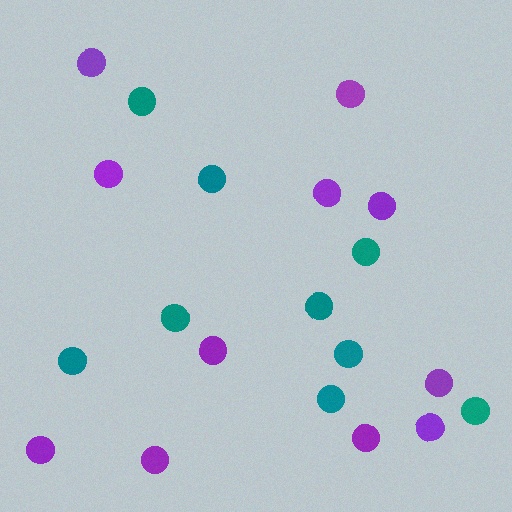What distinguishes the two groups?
There are 2 groups: one group of purple circles (11) and one group of teal circles (9).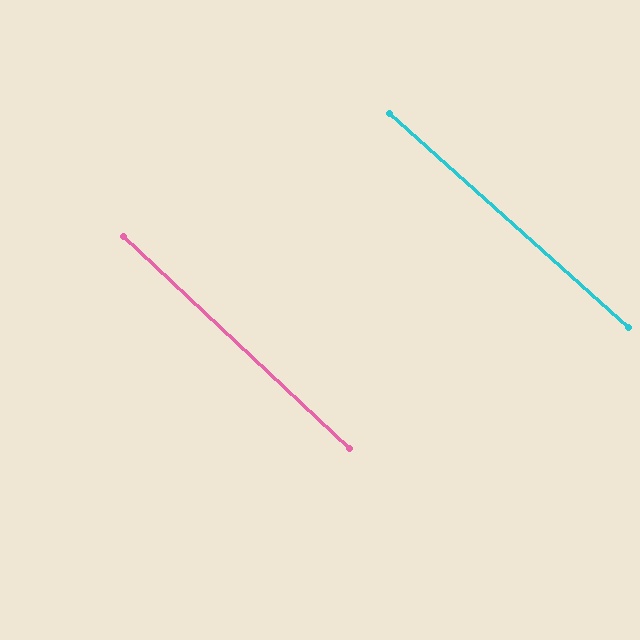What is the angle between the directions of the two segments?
Approximately 2 degrees.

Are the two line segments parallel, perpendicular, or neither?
Parallel — their directions differ by only 1.5°.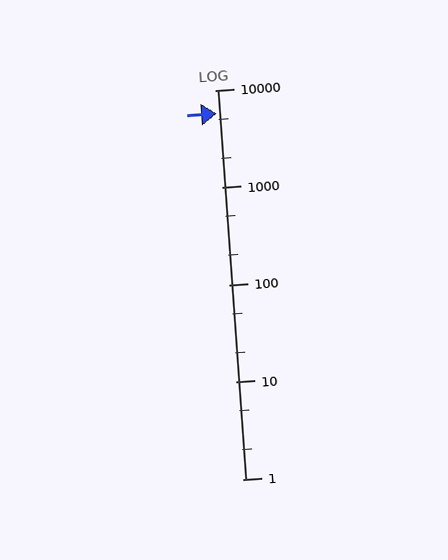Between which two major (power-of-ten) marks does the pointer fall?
The pointer is between 1000 and 10000.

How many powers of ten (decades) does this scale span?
The scale spans 4 decades, from 1 to 10000.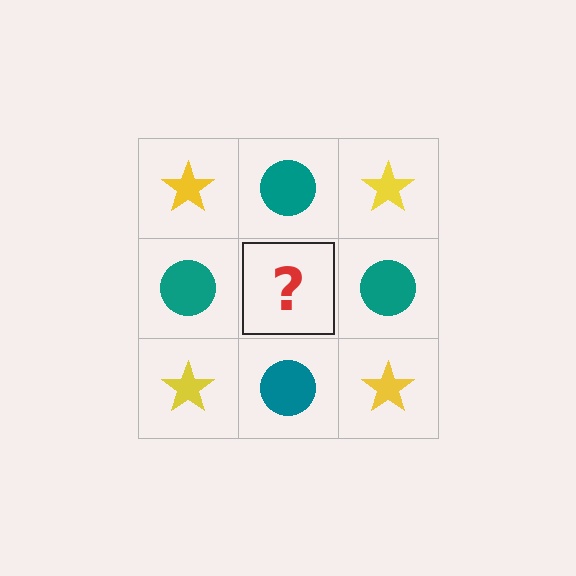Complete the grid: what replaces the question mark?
The question mark should be replaced with a yellow star.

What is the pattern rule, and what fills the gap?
The rule is that it alternates yellow star and teal circle in a checkerboard pattern. The gap should be filled with a yellow star.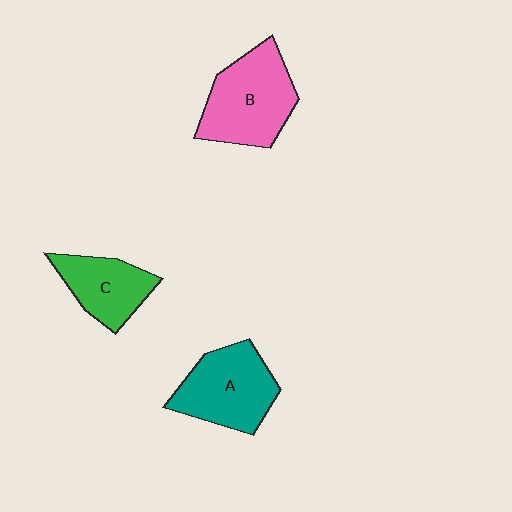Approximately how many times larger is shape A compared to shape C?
Approximately 1.3 times.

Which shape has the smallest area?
Shape C (green).